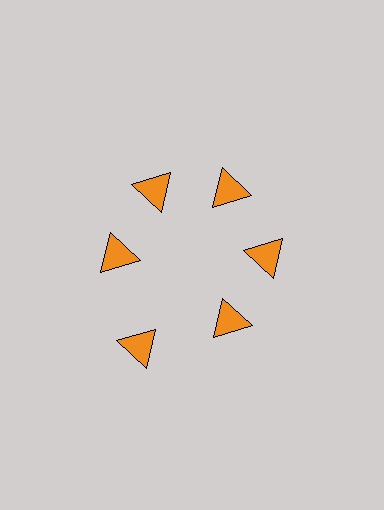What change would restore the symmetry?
The symmetry would be restored by moving it inward, back onto the ring so that all 6 triangles sit at equal angles and equal distance from the center.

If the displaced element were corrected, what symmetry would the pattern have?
It would have 6-fold rotational symmetry — the pattern would map onto itself every 60 degrees.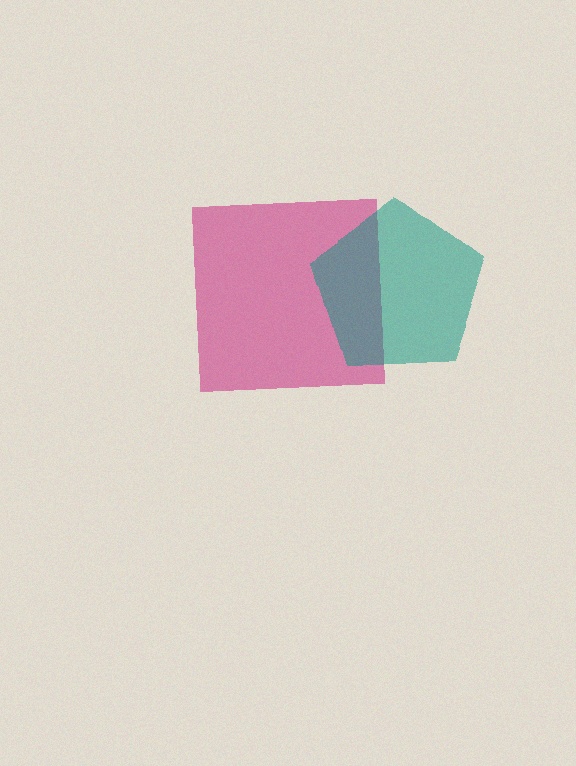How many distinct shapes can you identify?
There are 2 distinct shapes: a magenta square, a teal pentagon.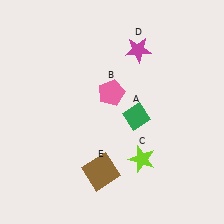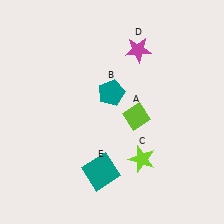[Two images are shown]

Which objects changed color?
A changed from green to lime. B changed from pink to teal. E changed from brown to teal.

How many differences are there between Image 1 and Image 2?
There are 3 differences between the two images.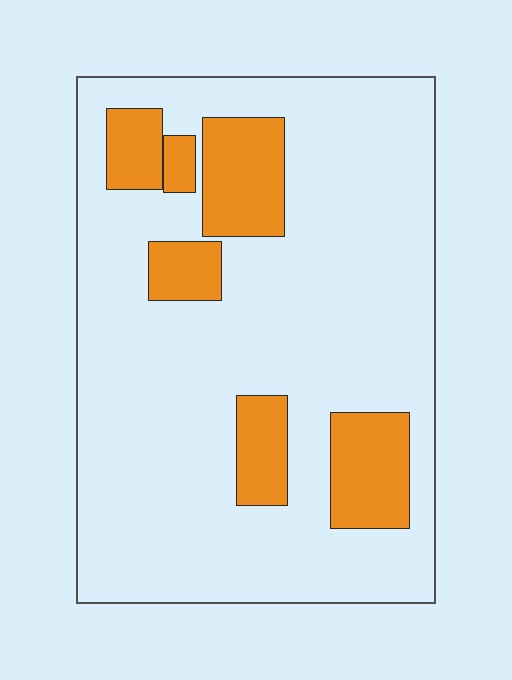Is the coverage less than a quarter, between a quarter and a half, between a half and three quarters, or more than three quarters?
Less than a quarter.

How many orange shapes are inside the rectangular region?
6.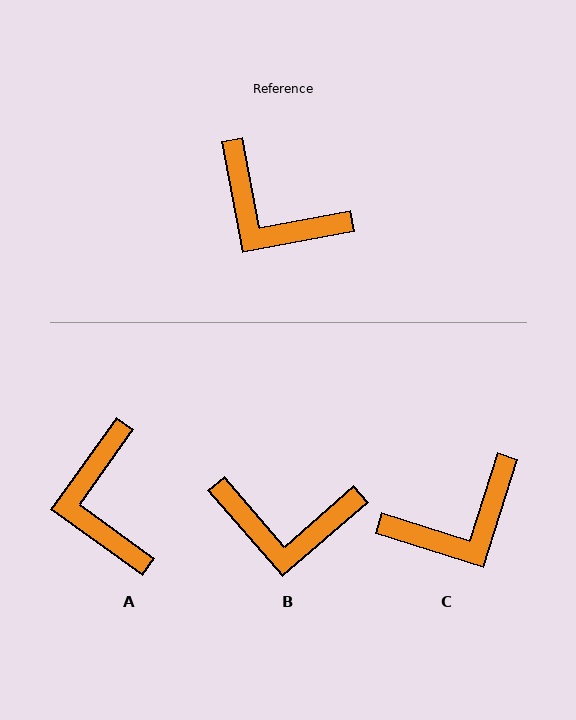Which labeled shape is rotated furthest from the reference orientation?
C, about 62 degrees away.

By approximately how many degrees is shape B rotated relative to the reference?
Approximately 30 degrees counter-clockwise.